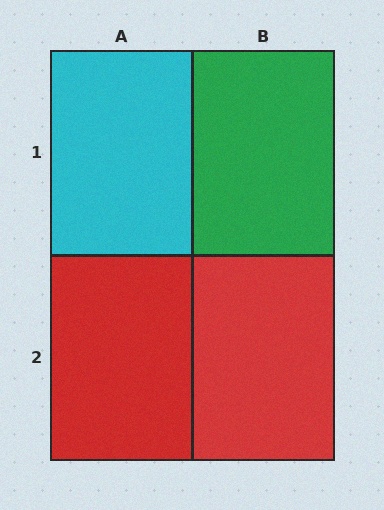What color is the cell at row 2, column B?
Red.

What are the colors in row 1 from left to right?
Cyan, green.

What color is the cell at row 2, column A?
Red.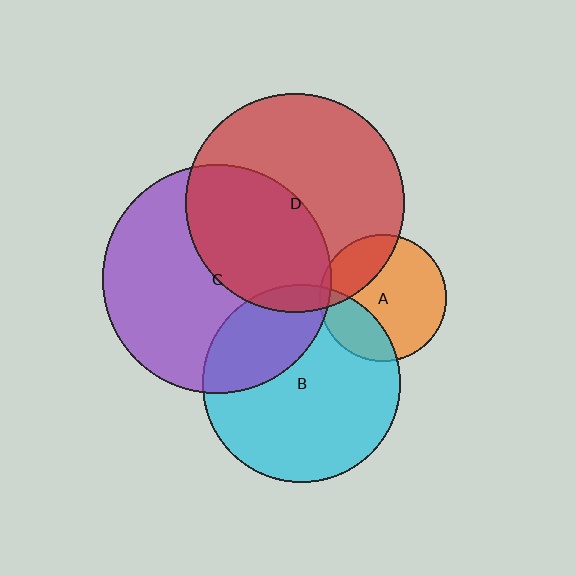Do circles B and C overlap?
Yes.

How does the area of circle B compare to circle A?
Approximately 2.4 times.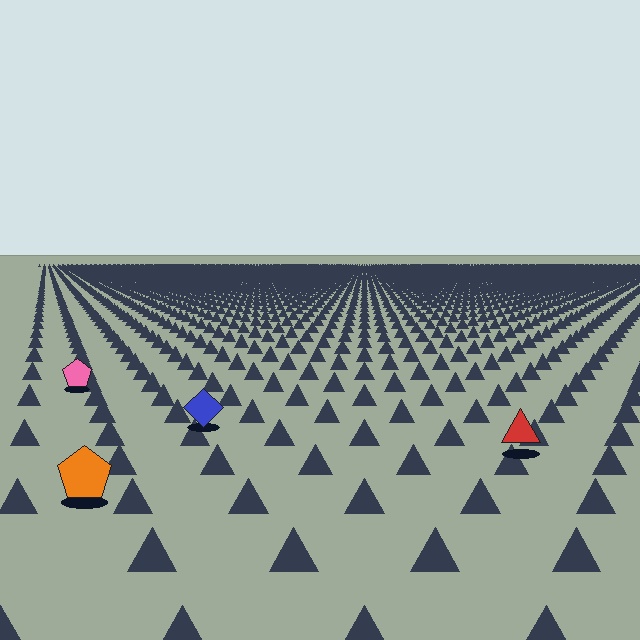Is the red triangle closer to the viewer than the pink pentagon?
Yes. The red triangle is closer — you can tell from the texture gradient: the ground texture is coarser near it.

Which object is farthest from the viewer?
The pink pentagon is farthest from the viewer. It appears smaller and the ground texture around it is denser.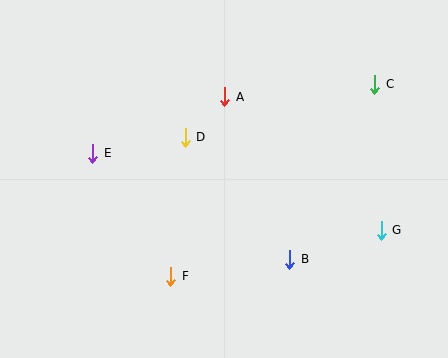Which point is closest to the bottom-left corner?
Point F is closest to the bottom-left corner.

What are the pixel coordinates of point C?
Point C is at (375, 84).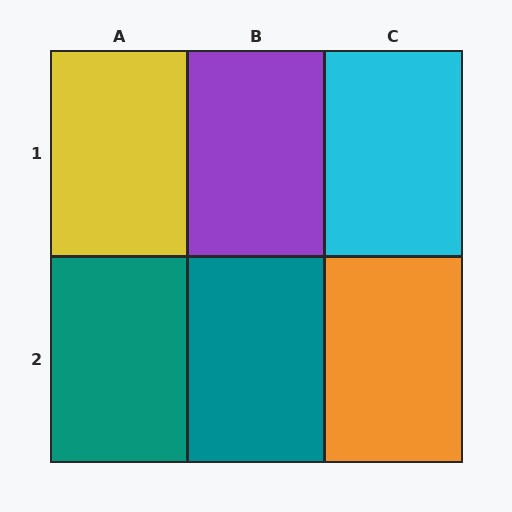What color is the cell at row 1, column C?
Cyan.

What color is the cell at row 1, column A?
Yellow.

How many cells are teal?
2 cells are teal.